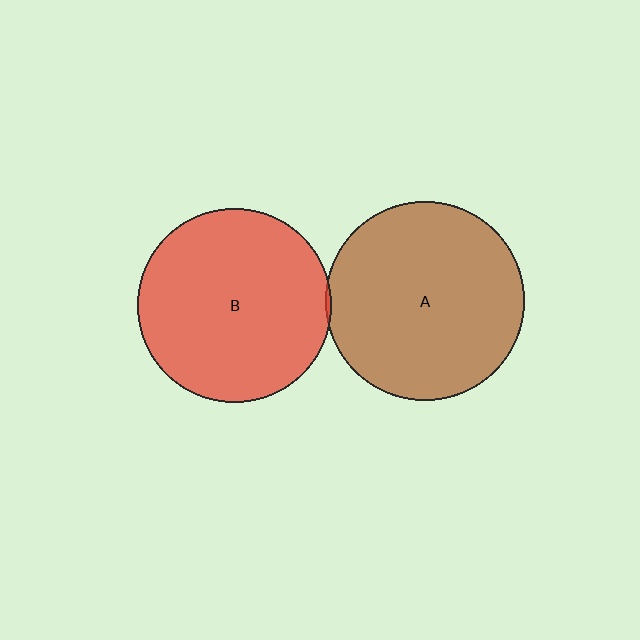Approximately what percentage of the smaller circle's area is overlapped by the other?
Approximately 5%.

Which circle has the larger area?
Circle A (brown).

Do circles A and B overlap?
Yes.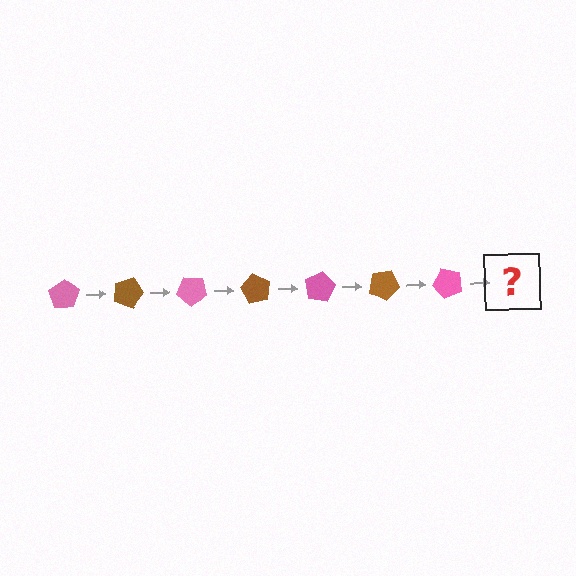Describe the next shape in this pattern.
It should be a brown pentagon, rotated 140 degrees from the start.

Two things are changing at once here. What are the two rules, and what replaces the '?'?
The two rules are that it rotates 20 degrees each step and the color cycles through pink and brown. The '?' should be a brown pentagon, rotated 140 degrees from the start.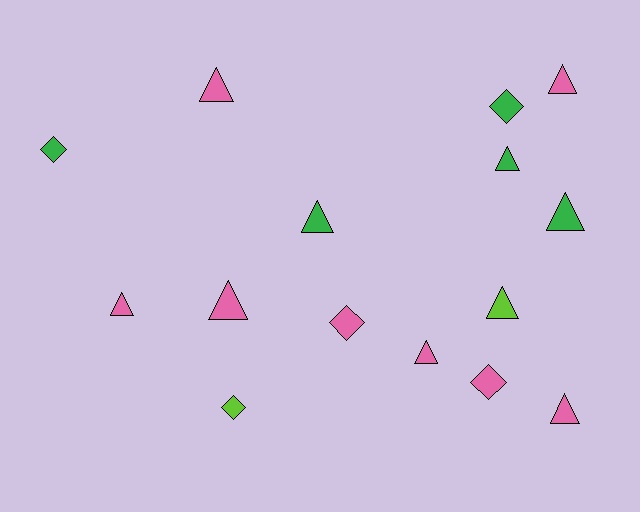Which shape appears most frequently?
Triangle, with 10 objects.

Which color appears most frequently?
Pink, with 8 objects.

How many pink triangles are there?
There are 6 pink triangles.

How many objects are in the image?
There are 15 objects.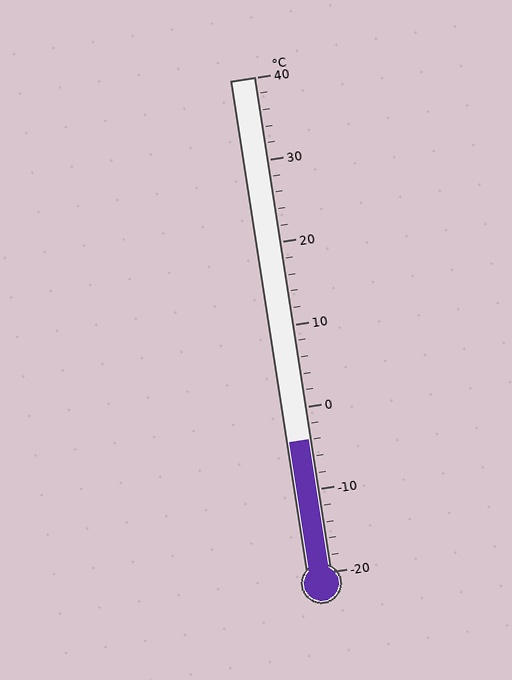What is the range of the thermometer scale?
The thermometer scale ranges from -20°C to 40°C.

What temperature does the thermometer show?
The thermometer shows approximately -4°C.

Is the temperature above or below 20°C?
The temperature is below 20°C.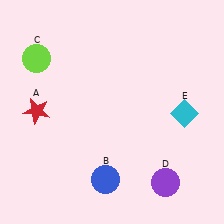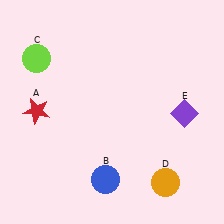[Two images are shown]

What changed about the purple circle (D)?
In Image 1, D is purple. In Image 2, it changed to orange.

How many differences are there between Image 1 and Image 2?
There are 2 differences between the two images.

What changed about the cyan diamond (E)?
In Image 1, E is cyan. In Image 2, it changed to purple.